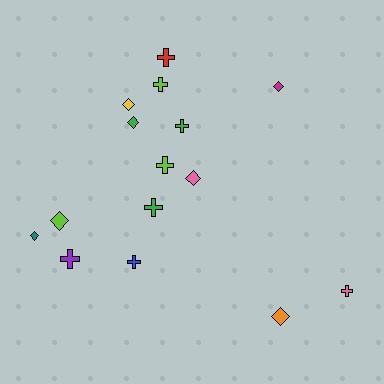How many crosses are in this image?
There are 8 crosses.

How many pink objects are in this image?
There are 2 pink objects.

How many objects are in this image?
There are 15 objects.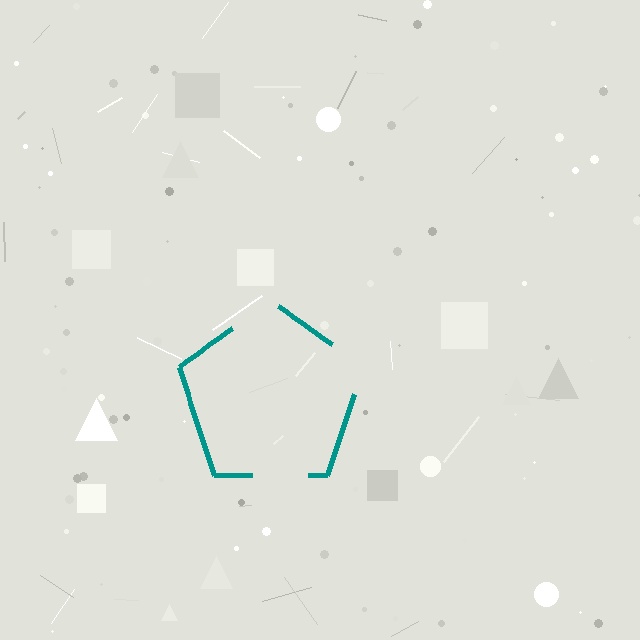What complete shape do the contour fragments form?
The contour fragments form a pentagon.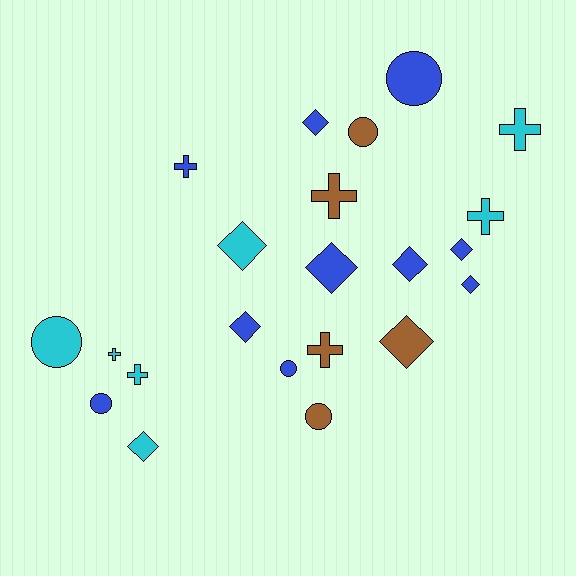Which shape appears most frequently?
Diamond, with 9 objects.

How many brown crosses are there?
There are 2 brown crosses.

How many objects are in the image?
There are 22 objects.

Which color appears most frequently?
Blue, with 10 objects.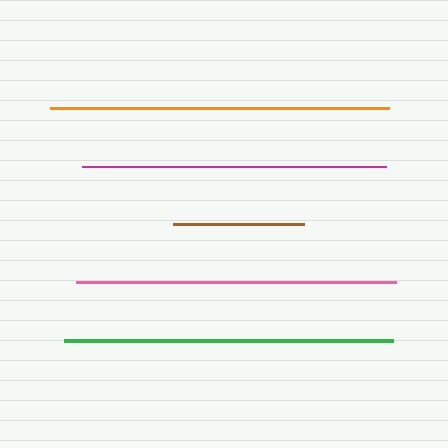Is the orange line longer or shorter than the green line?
The orange line is longer than the green line.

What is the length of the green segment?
The green segment is approximately 329 pixels long.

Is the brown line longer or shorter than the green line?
The green line is longer than the brown line.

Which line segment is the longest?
The orange line is the longest at approximately 339 pixels.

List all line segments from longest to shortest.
From longest to shortest: orange, green, pink, magenta, brown.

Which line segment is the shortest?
The brown line is the shortest at approximately 130 pixels.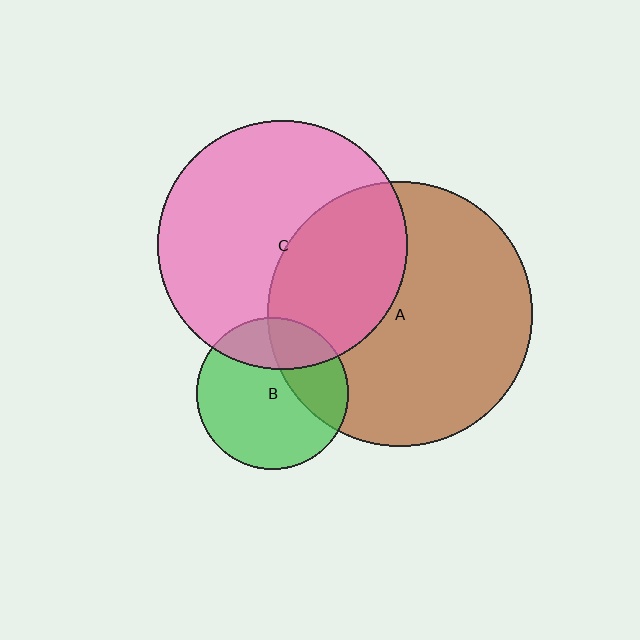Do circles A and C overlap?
Yes.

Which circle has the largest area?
Circle A (brown).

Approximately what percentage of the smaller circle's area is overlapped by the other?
Approximately 40%.